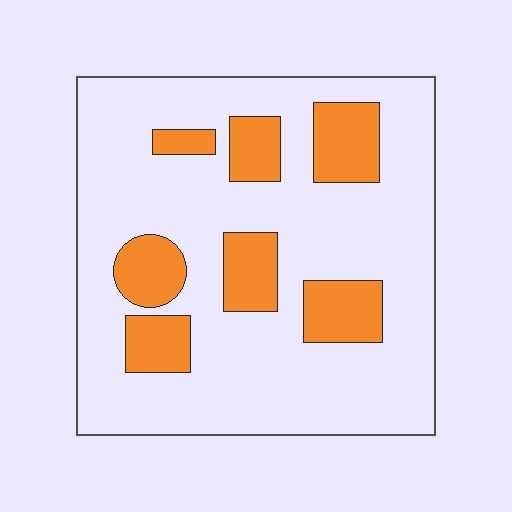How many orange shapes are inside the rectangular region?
7.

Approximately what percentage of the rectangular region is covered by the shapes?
Approximately 20%.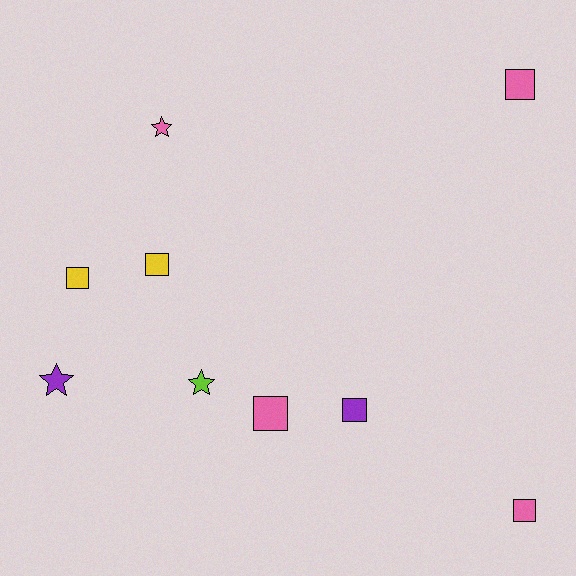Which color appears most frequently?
Pink, with 4 objects.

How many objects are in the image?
There are 9 objects.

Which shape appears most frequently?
Square, with 6 objects.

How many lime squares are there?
There are no lime squares.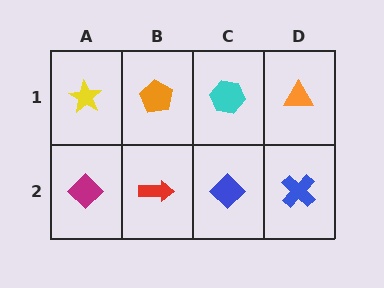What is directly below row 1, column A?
A magenta diamond.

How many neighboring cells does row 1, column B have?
3.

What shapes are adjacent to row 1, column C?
A blue diamond (row 2, column C), an orange pentagon (row 1, column B), an orange triangle (row 1, column D).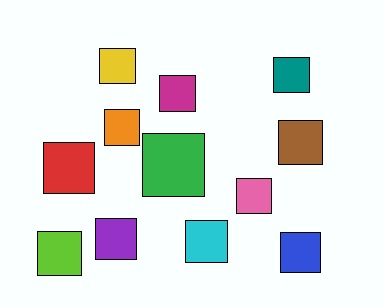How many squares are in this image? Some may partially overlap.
There are 12 squares.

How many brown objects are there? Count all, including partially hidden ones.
There is 1 brown object.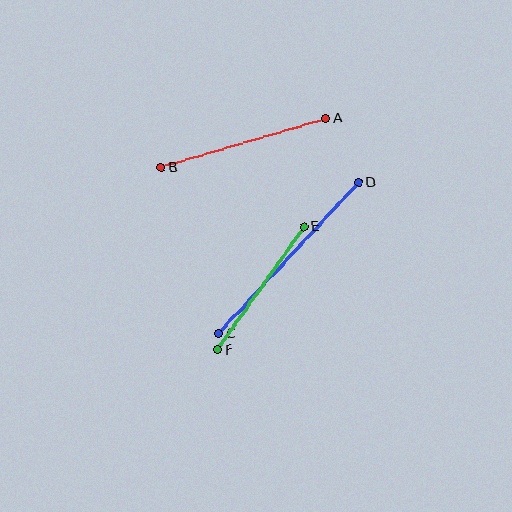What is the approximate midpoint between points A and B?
The midpoint is at approximately (243, 143) pixels.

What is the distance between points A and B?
The distance is approximately 172 pixels.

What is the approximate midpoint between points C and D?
The midpoint is at approximately (289, 258) pixels.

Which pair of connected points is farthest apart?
Points C and D are farthest apart.